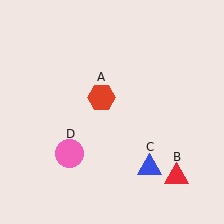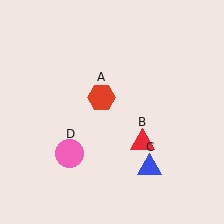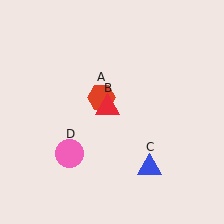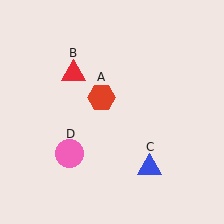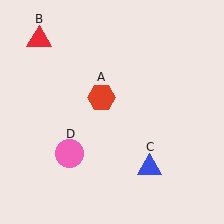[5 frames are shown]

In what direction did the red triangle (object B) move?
The red triangle (object B) moved up and to the left.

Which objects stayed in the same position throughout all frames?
Red hexagon (object A) and blue triangle (object C) and pink circle (object D) remained stationary.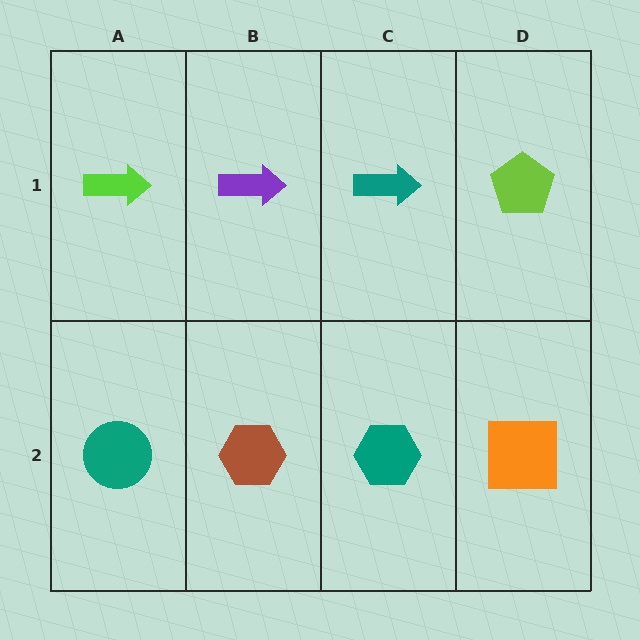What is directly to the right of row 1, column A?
A purple arrow.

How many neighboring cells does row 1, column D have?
2.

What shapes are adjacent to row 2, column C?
A teal arrow (row 1, column C), a brown hexagon (row 2, column B), an orange square (row 2, column D).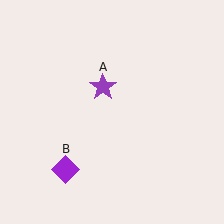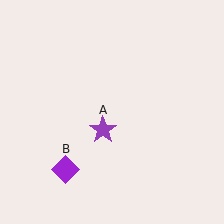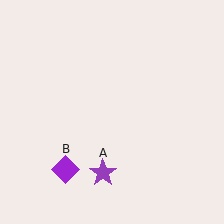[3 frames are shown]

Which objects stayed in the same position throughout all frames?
Purple diamond (object B) remained stationary.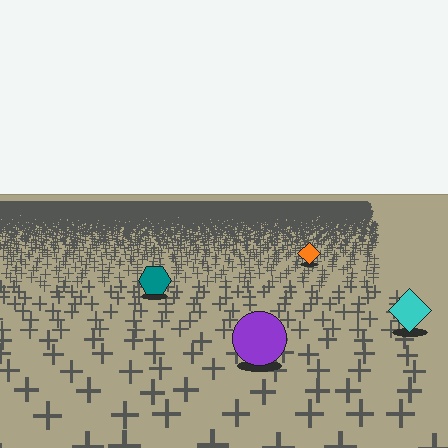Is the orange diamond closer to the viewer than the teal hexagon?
No. The teal hexagon is closer — you can tell from the texture gradient: the ground texture is coarser near it.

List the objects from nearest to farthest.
From nearest to farthest: the purple circle, the cyan diamond, the teal hexagon, the orange diamond.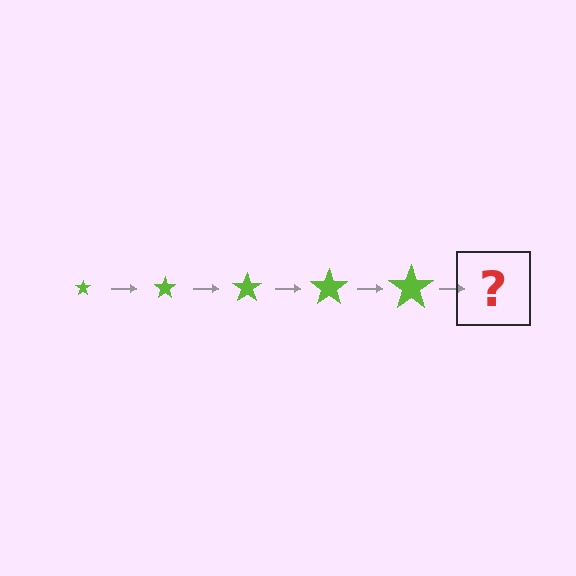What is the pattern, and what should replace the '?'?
The pattern is that the star gets progressively larger each step. The '?' should be a lime star, larger than the previous one.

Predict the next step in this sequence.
The next step is a lime star, larger than the previous one.